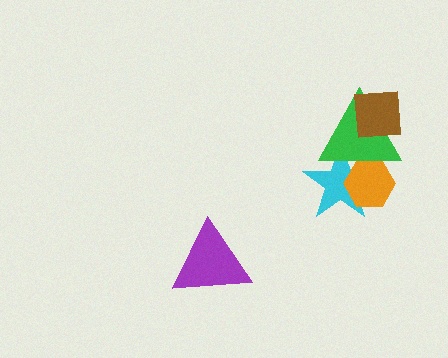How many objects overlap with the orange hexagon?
2 objects overlap with the orange hexagon.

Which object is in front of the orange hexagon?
The green triangle is in front of the orange hexagon.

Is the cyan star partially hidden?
Yes, it is partially covered by another shape.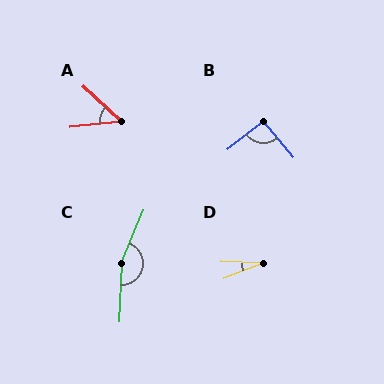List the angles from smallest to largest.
D (23°), A (49°), B (92°), C (159°).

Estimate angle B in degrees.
Approximately 92 degrees.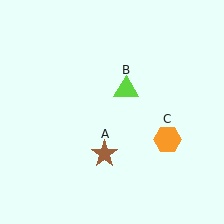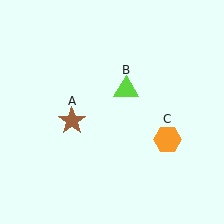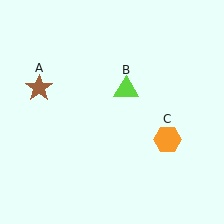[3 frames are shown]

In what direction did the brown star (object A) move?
The brown star (object A) moved up and to the left.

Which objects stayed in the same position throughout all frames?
Lime triangle (object B) and orange hexagon (object C) remained stationary.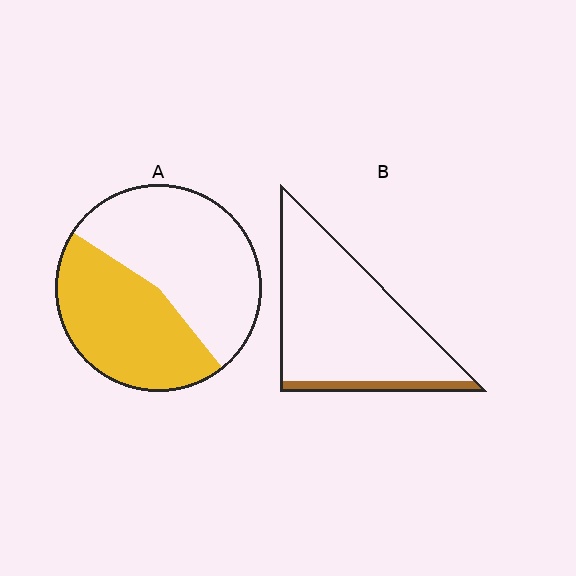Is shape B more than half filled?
No.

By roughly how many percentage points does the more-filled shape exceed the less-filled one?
By roughly 35 percentage points (A over B).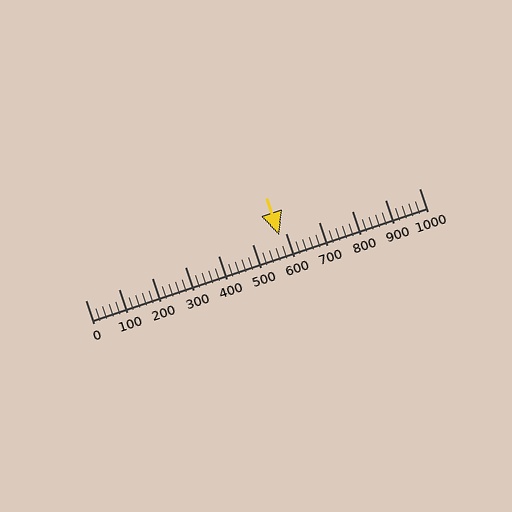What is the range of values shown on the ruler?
The ruler shows values from 0 to 1000.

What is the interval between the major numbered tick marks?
The major tick marks are spaced 100 units apart.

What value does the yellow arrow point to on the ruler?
The yellow arrow points to approximately 582.